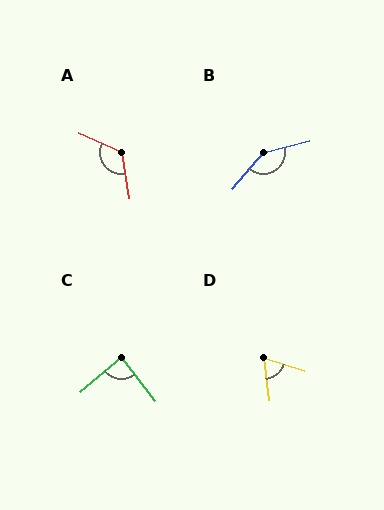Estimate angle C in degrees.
Approximately 88 degrees.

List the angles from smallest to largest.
D (65°), C (88°), A (123°), B (145°).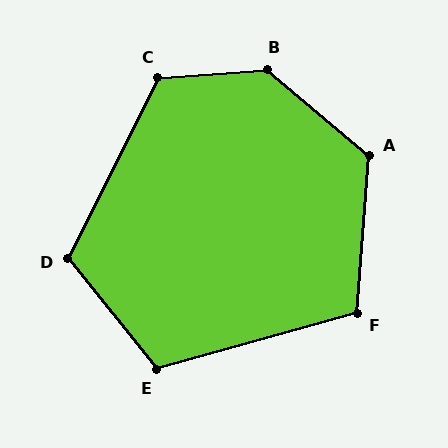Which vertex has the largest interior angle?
B, at approximately 135 degrees.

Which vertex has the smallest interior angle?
F, at approximately 110 degrees.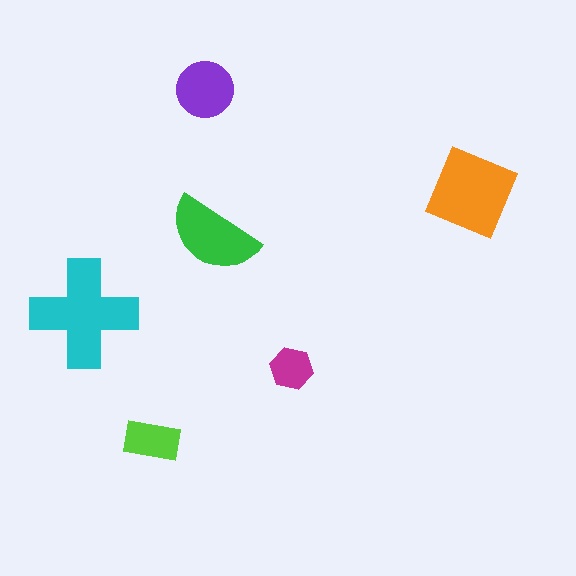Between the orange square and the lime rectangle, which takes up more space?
The orange square.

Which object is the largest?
The cyan cross.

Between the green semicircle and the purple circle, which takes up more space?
The green semicircle.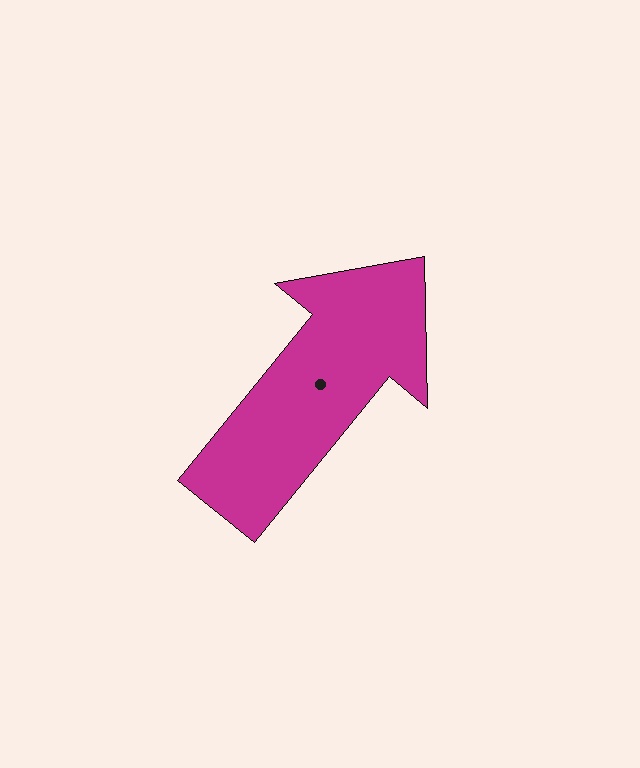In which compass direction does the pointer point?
Northeast.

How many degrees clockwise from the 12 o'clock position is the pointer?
Approximately 39 degrees.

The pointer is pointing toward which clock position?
Roughly 1 o'clock.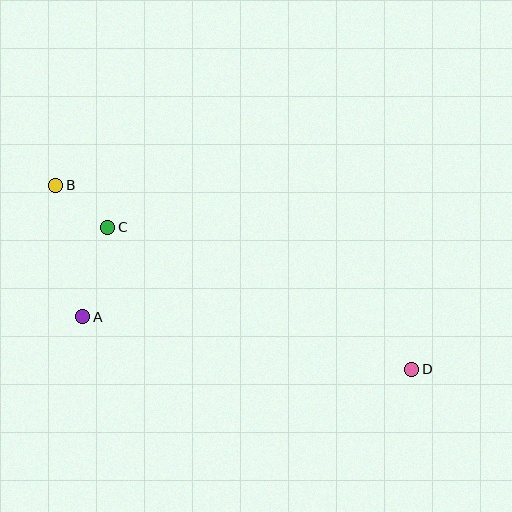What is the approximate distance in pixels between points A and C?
The distance between A and C is approximately 93 pixels.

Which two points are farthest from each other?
Points B and D are farthest from each other.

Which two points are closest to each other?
Points B and C are closest to each other.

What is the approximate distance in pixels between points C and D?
The distance between C and D is approximately 336 pixels.